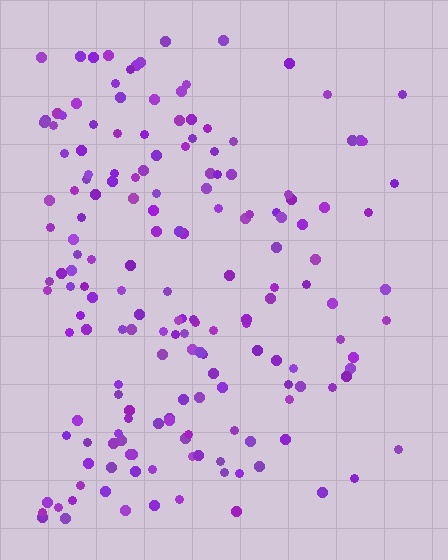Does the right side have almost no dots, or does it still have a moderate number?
Still a moderate number, just noticeably fewer than the left.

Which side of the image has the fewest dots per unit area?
The right.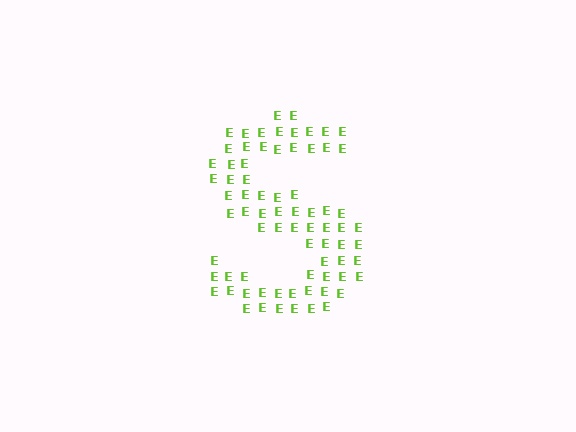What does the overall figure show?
The overall figure shows the letter S.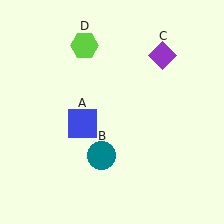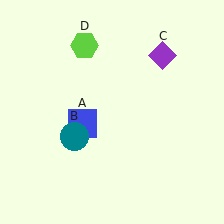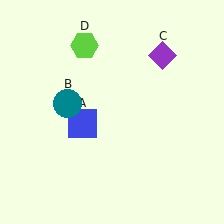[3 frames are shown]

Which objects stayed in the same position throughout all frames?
Blue square (object A) and purple diamond (object C) and lime hexagon (object D) remained stationary.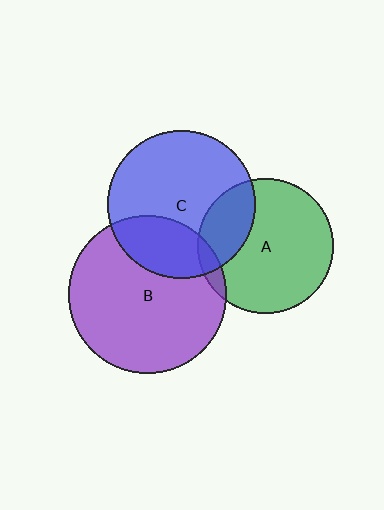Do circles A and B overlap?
Yes.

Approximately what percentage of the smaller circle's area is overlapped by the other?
Approximately 5%.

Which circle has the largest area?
Circle B (purple).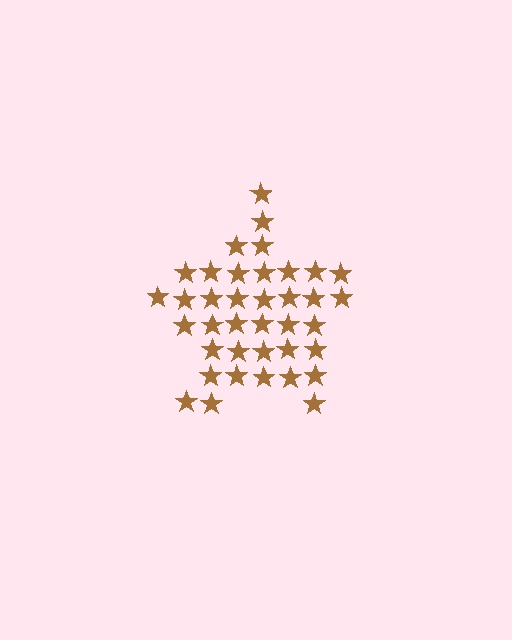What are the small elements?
The small elements are stars.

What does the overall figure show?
The overall figure shows a star.